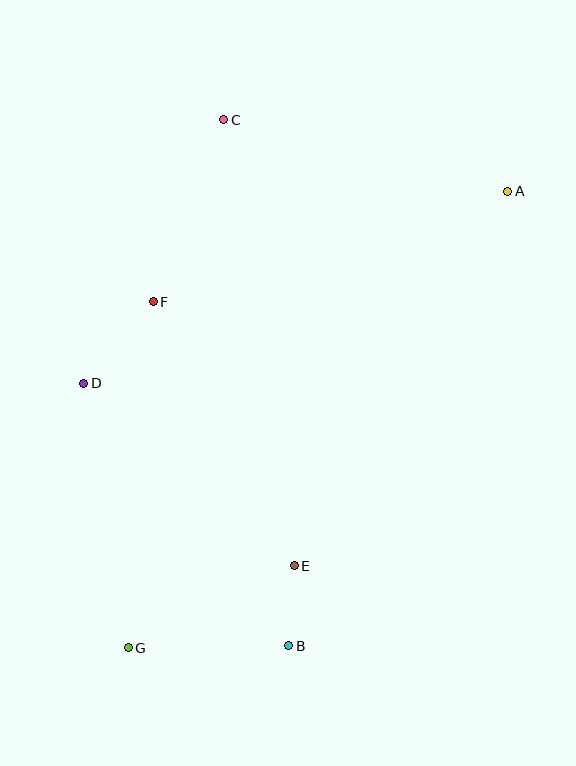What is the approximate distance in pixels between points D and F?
The distance between D and F is approximately 107 pixels.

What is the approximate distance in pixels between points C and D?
The distance between C and D is approximately 298 pixels.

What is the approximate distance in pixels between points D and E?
The distance between D and E is approximately 279 pixels.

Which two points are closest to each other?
Points B and E are closest to each other.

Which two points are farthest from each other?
Points A and G are farthest from each other.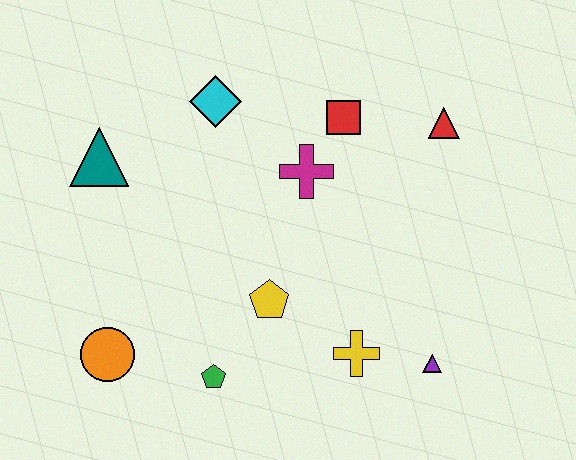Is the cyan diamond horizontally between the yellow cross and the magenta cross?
No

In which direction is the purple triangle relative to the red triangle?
The purple triangle is below the red triangle.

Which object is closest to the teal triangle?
The cyan diamond is closest to the teal triangle.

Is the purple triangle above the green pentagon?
Yes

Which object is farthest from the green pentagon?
The red triangle is farthest from the green pentagon.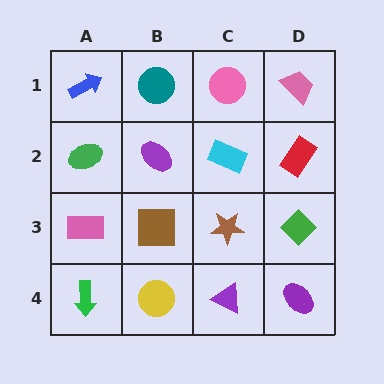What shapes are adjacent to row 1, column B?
A purple ellipse (row 2, column B), a blue arrow (row 1, column A), a pink circle (row 1, column C).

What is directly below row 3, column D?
A purple ellipse.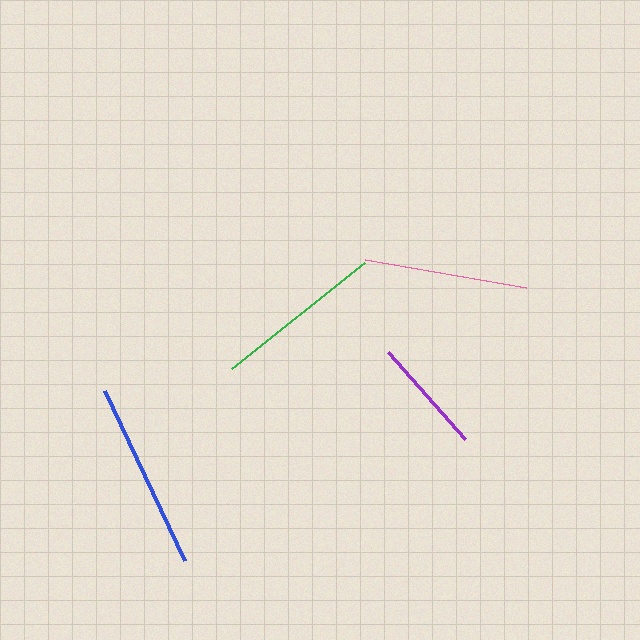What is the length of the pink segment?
The pink segment is approximately 163 pixels long.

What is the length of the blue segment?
The blue segment is approximately 187 pixels long.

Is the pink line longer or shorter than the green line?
The green line is longer than the pink line.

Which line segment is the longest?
The blue line is the longest at approximately 187 pixels.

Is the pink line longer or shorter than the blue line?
The blue line is longer than the pink line.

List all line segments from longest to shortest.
From longest to shortest: blue, green, pink, purple.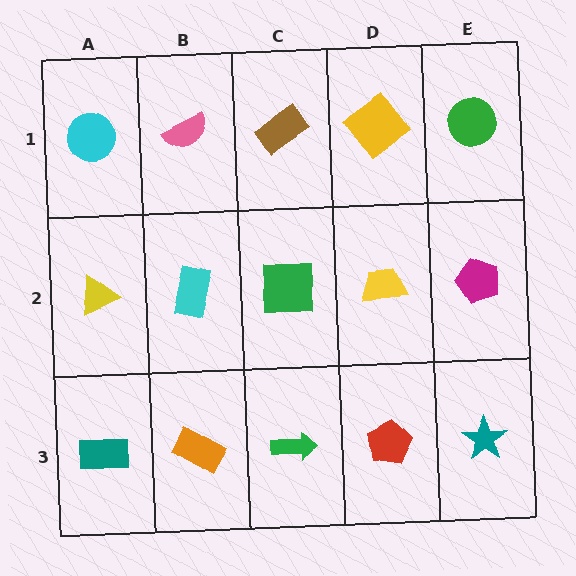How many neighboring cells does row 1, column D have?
3.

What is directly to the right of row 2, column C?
A yellow trapezoid.